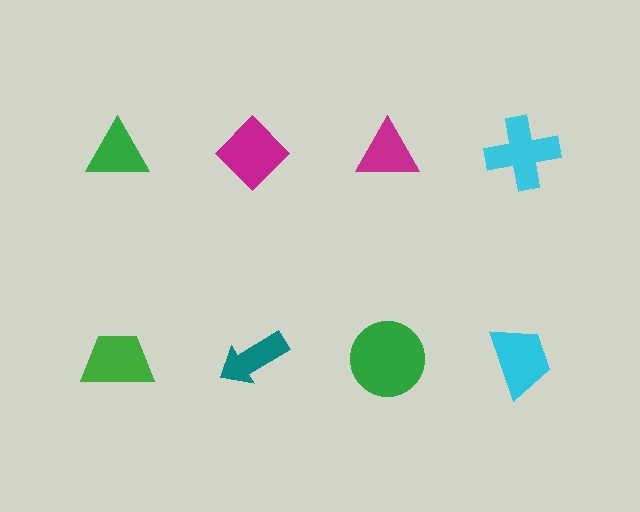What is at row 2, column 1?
A green trapezoid.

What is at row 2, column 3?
A green circle.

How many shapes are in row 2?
4 shapes.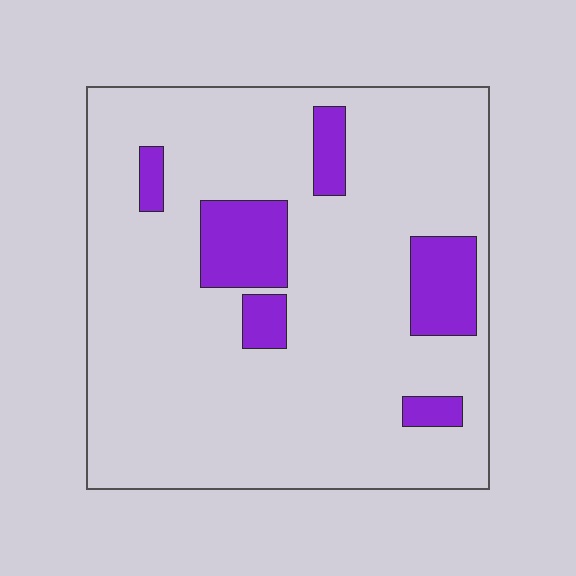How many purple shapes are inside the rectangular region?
6.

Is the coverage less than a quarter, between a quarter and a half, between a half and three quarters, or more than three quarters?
Less than a quarter.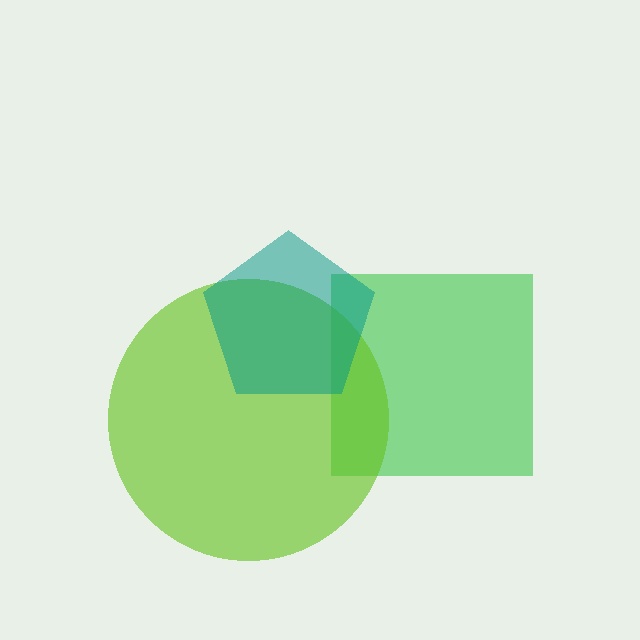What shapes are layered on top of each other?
The layered shapes are: a green square, a lime circle, a teal pentagon.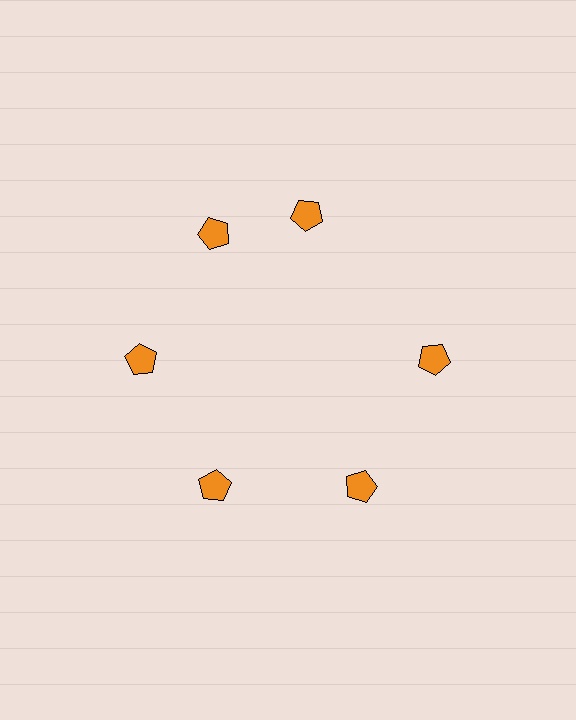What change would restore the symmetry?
The symmetry would be restored by rotating it back into even spacing with its neighbors so that all 6 pentagons sit at equal angles and equal distance from the center.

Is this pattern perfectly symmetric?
No. The 6 orange pentagons are arranged in a ring, but one element near the 1 o'clock position is rotated out of alignment along the ring, breaking the 6-fold rotational symmetry.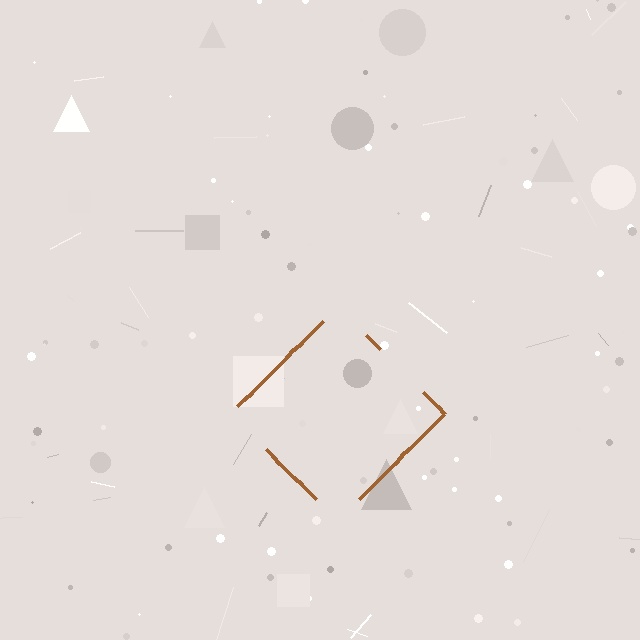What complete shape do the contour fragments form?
The contour fragments form a diamond.